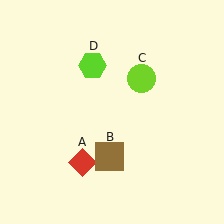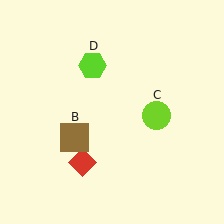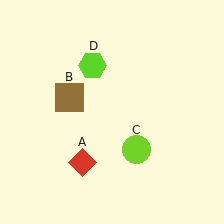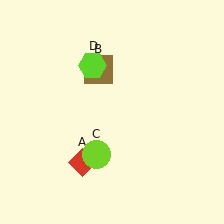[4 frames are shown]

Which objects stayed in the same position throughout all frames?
Red diamond (object A) and lime hexagon (object D) remained stationary.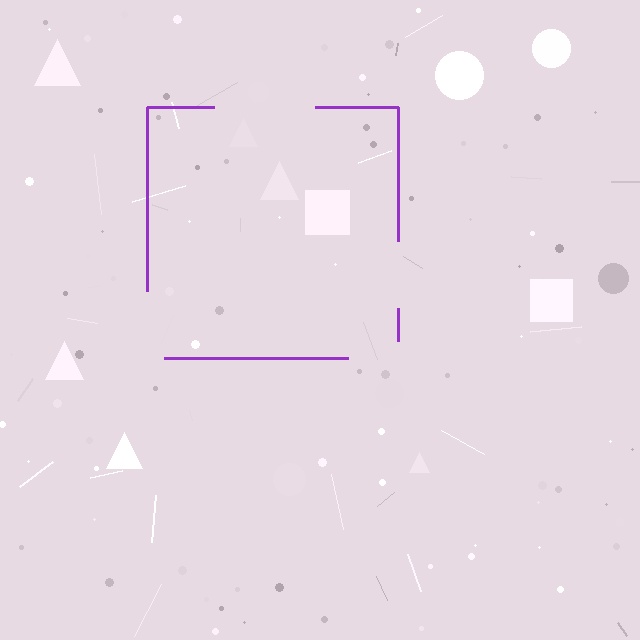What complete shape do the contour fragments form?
The contour fragments form a square.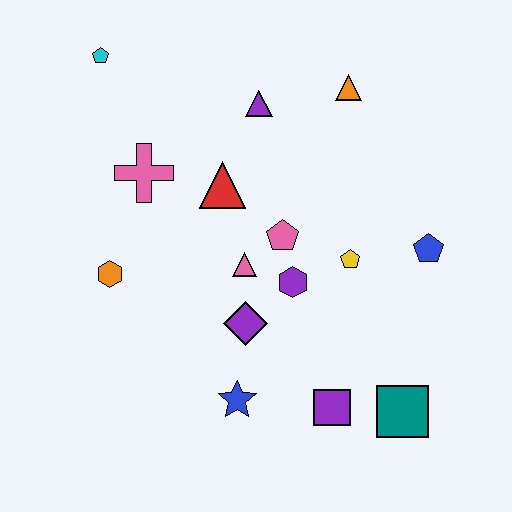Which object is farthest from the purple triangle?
The teal square is farthest from the purple triangle.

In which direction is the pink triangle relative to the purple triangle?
The pink triangle is below the purple triangle.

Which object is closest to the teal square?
The purple square is closest to the teal square.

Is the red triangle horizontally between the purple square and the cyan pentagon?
Yes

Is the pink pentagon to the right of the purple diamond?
Yes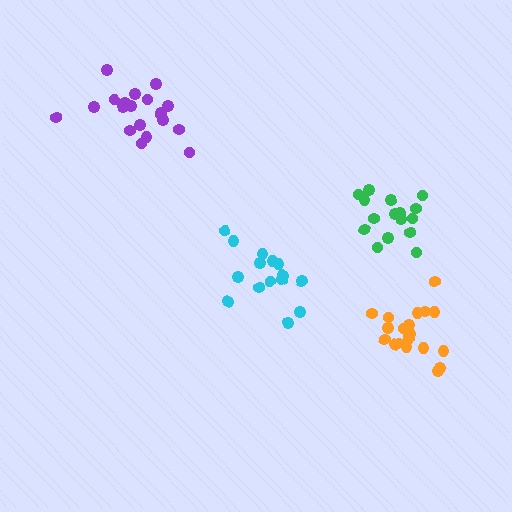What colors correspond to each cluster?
The clusters are colored: purple, cyan, orange, green.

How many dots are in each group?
Group 1: 19 dots, Group 2: 15 dots, Group 3: 20 dots, Group 4: 16 dots (70 total).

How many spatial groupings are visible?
There are 4 spatial groupings.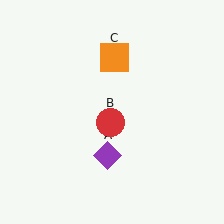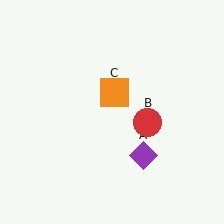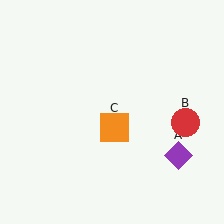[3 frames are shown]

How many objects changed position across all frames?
3 objects changed position: purple diamond (object A), red circle (object B), orange square (object C).